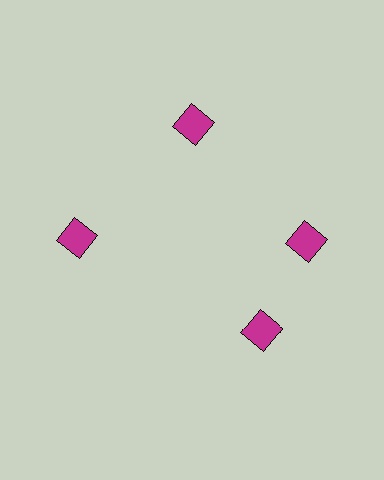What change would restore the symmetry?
The symmetry would be restored by rotating it back into even spacing with its neighbors so that all 4 diamonds sit at equal angles and equal distance from the center.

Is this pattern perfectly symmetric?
No. The 4 magenta diamonds are arranged in a ring, but one element near the 6 o'clock position is rotated out of alignment along the ring, breaking the 4-fold rotational symmetry.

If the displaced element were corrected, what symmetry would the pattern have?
It would have 4-fold rotational symmetry — the pattern would map onto itself every 90 degrees.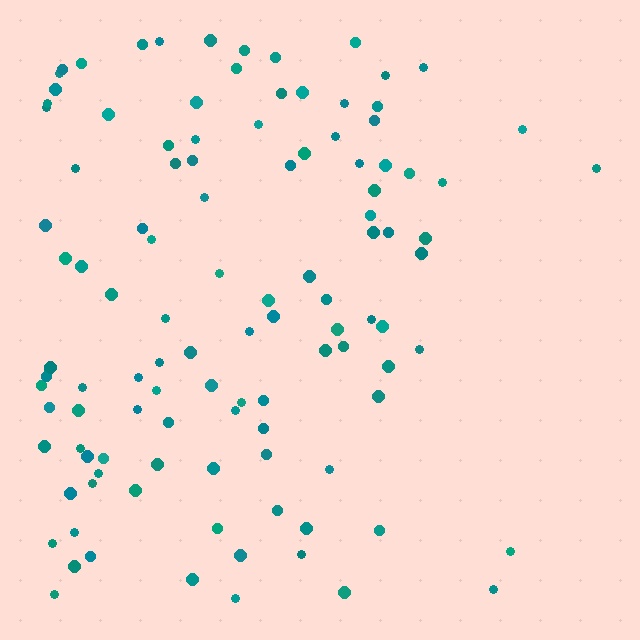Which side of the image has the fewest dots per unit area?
The right.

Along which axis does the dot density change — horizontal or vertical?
Horizontal.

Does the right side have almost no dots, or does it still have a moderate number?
Still a moderate number, just noticeably fewer than the left.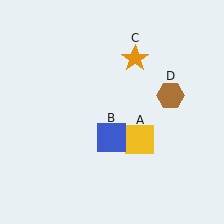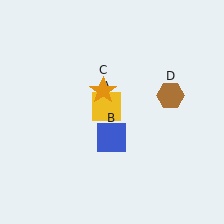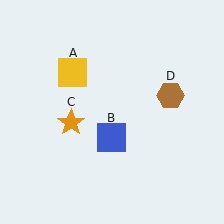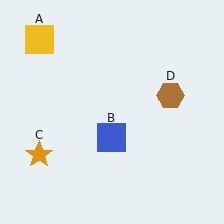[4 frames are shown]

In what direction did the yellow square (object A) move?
The yellow square (object A) moved up and to the left.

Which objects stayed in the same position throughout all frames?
Blue square (object B) and brown hexagon (object D) remained stationary.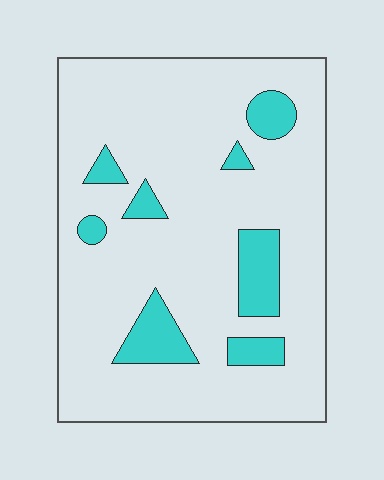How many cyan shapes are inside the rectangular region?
8.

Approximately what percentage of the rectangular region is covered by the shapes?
Approximately 15%.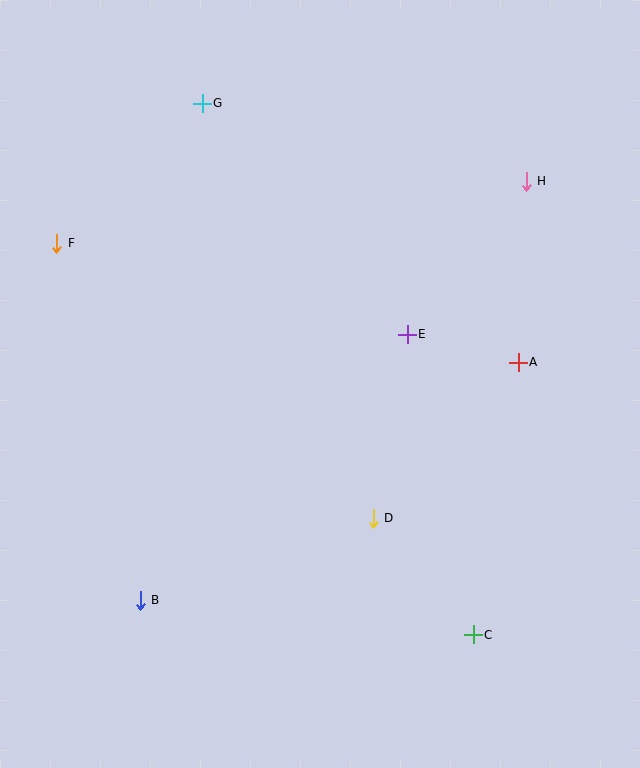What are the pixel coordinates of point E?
Point E is at (407, 334).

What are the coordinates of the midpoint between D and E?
The midpoint between D and E is at (390, 426).